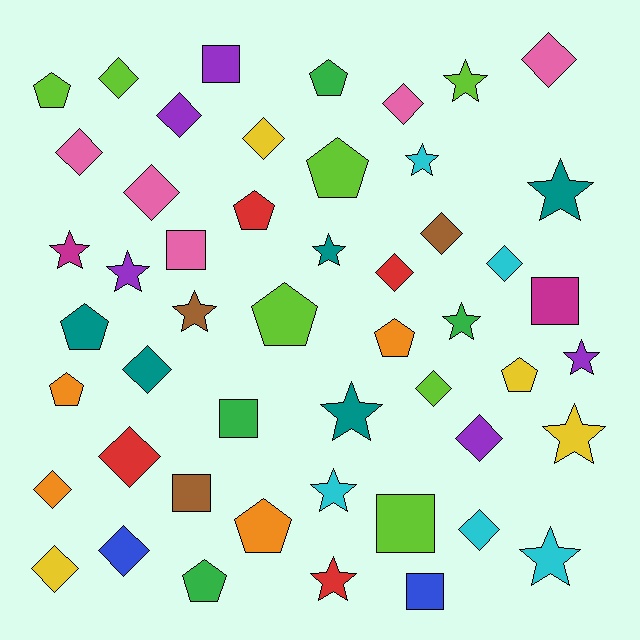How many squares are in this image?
There are 7 squares.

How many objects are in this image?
There are 50 objects.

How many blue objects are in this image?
There are 2 blue objects.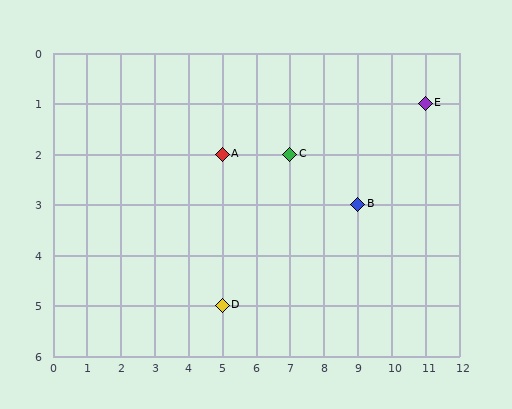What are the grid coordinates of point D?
Point D is at grid coordinates (5, 5).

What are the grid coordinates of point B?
Point B is at grid coordinates (9, 3).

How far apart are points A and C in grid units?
Points A and C are 2 columns apart.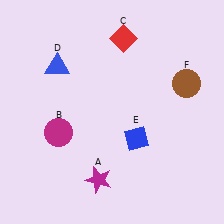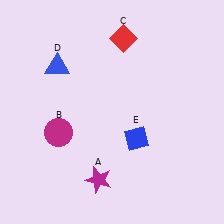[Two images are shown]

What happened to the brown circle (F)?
The brown circle (F) was removed in Image 2. It was in the top-right area of Image 1.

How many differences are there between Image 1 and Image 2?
There is 1 difference between the two images.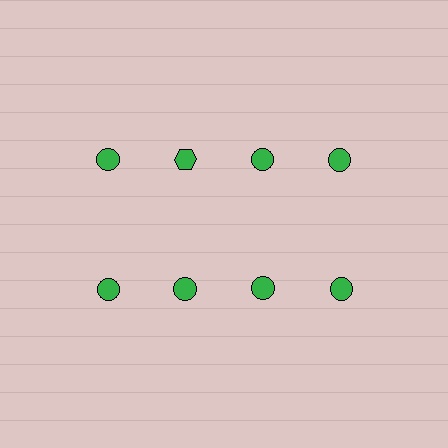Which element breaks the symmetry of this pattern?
The green hexagon in the top row, second from left column breaks the symmetry. All other shapes are green circles.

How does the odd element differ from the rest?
It has a different shape: hexagon instead of circle.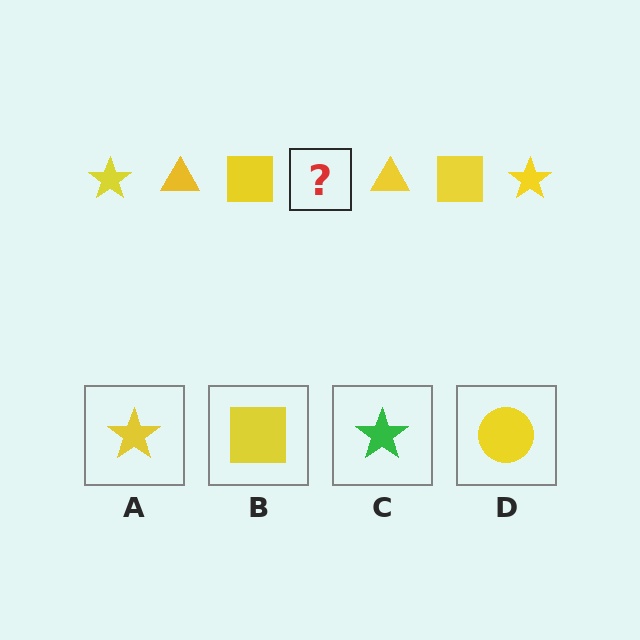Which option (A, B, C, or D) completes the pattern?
A.